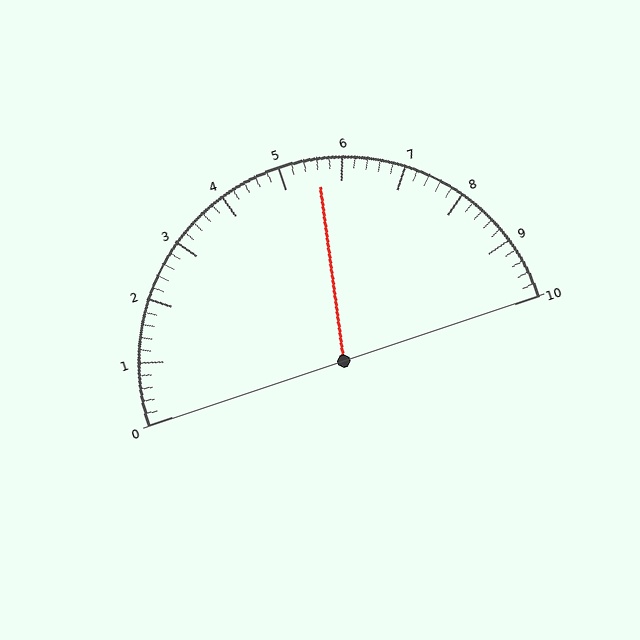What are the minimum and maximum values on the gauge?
The gauge ranges from 0 to 10.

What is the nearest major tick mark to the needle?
The nearest major tick mark is 6.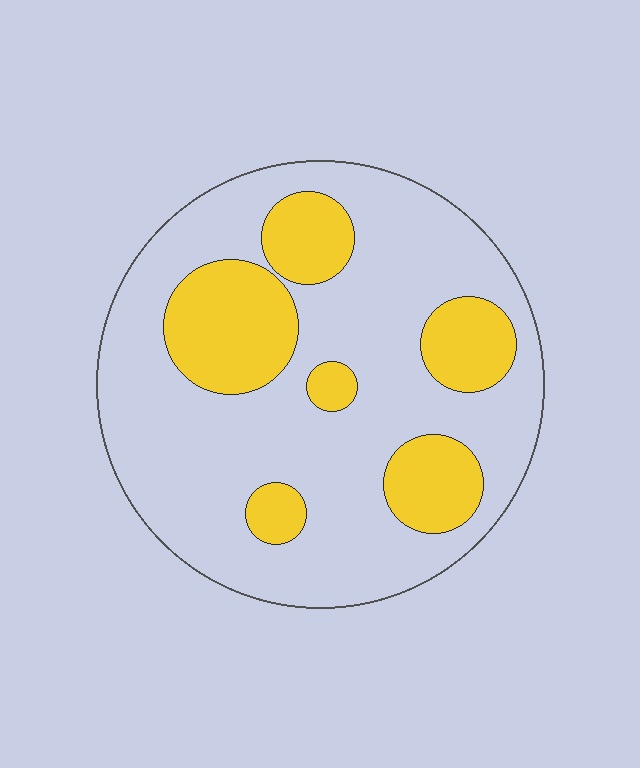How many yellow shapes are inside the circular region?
6.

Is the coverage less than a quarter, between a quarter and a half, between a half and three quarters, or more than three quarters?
Between a quarter and a half.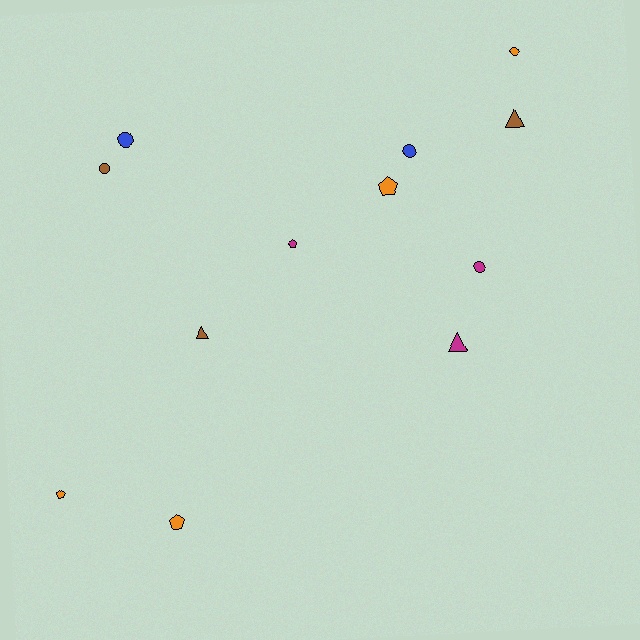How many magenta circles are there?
There is 1 magenta circle.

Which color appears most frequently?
Orange, with 4 objects.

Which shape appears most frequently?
Circle, with 5 objects.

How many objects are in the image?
There are 12 objects.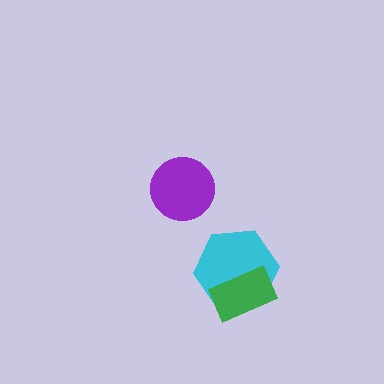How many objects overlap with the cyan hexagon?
1 object overlaps with the cyan hexagon.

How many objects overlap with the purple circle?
0 objects overlap with the purple circle.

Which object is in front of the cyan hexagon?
The green rectangle is in front of the cyan hexagon.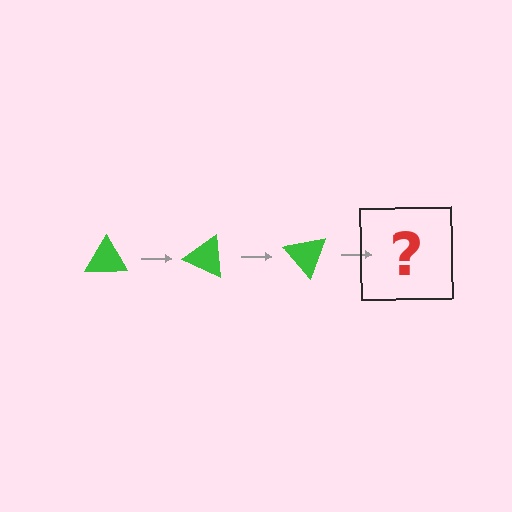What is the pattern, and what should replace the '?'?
The pattern is that the triangle rotates 25 degrees each step. The '?' should be a green triangle rotated 75 degrees.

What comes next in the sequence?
The next element should be a green triangle rotated 75 degrees.